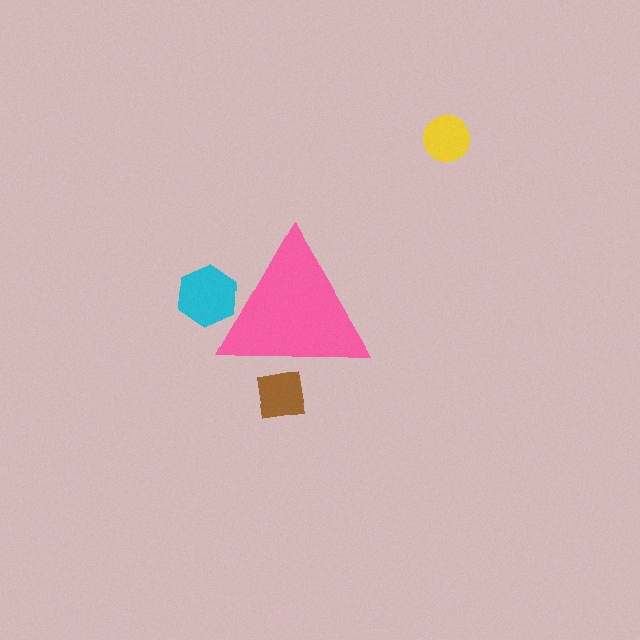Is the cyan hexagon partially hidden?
Yes, the cyan hexagon is partially hidden behind the pink triangle.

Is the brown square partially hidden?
Yes, the brown square is partially hidden behind the pink triangle.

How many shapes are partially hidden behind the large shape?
2 shapes are partially hidden.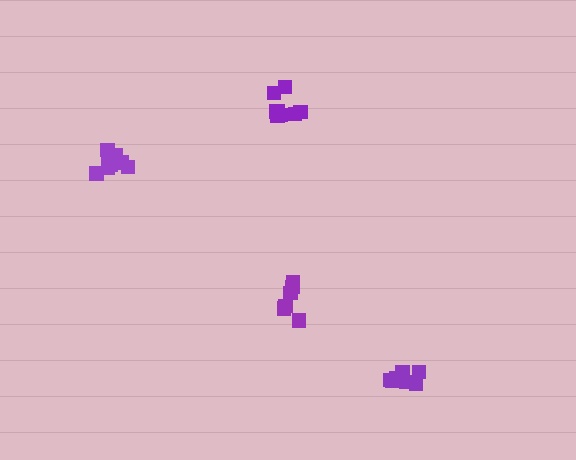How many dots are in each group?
Group 1: 8 dots, Group 2: 8 dots, Group 3: 8 dots, Group 4: 6 dots (30 total).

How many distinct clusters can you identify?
There are 4 distinct clusters.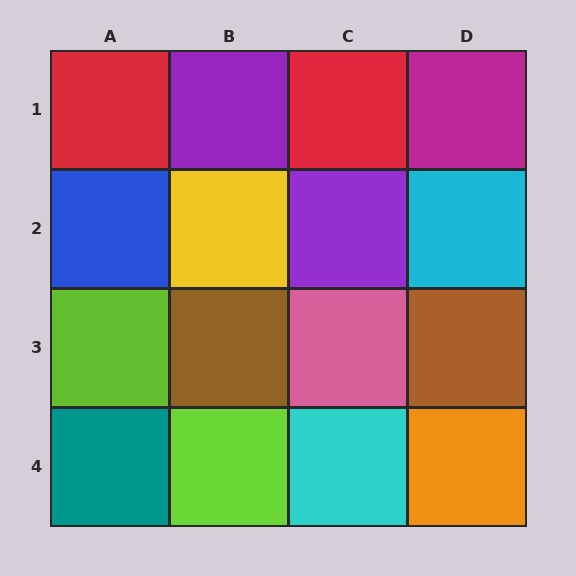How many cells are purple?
2 cells are purple.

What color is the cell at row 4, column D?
Orange.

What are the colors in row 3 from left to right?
Lime, brown, pink, brown.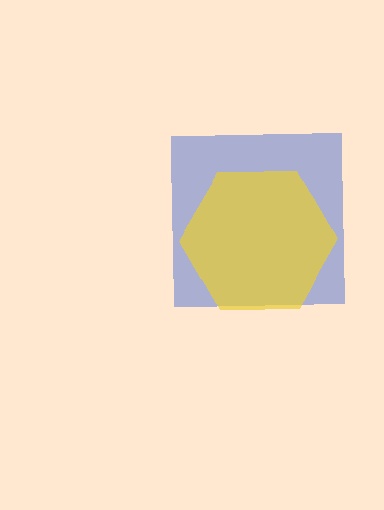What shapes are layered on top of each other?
The layered shapes are: a blue square, a yellow hexagon.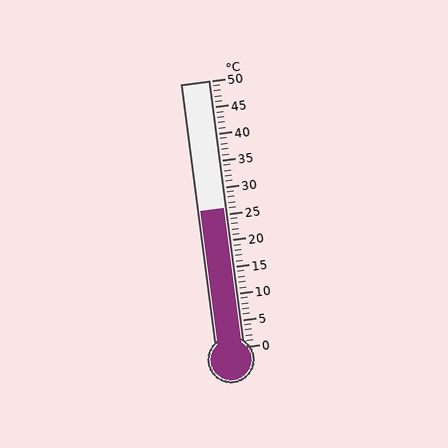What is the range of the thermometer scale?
The thermometer scale ranges from 0°C to 50°C.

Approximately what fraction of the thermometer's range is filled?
The thermometer is filled to approximately 50% of its range.